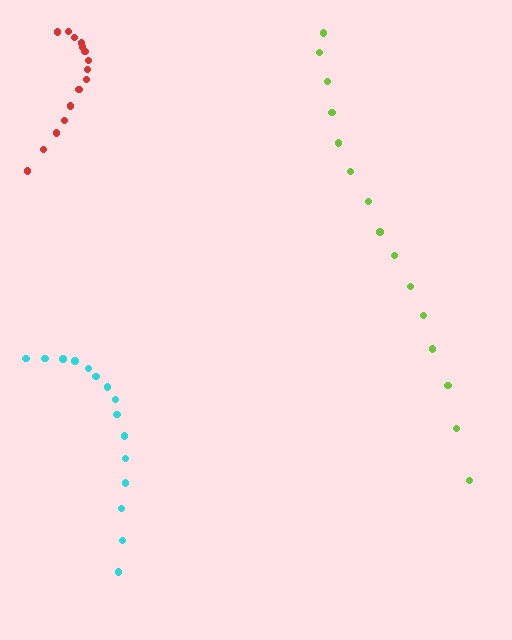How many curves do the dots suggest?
There are 3 distinct paths.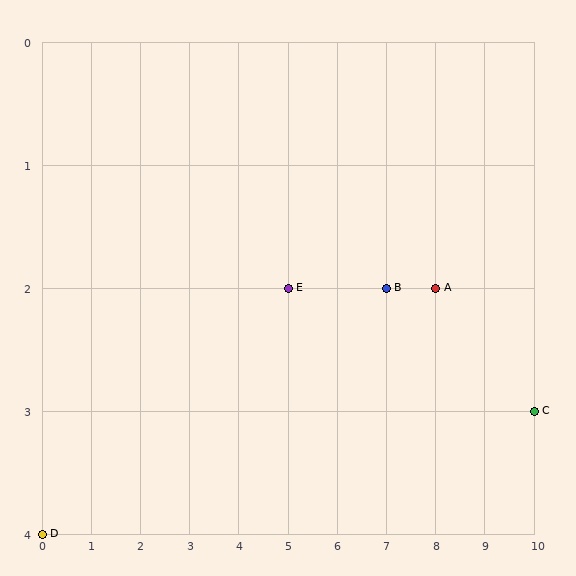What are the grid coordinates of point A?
Point A is at grid coordinates (8, 2).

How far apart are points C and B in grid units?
Points C and B are 3 columns and 1 row apart (about 3.2 grid units diagonally).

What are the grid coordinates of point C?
Point C is at grid coordinates (10, 3).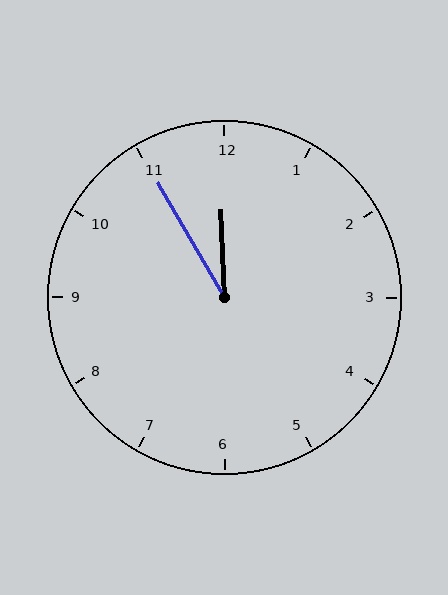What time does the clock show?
11:55.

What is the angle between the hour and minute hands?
Approximately 28 degrees.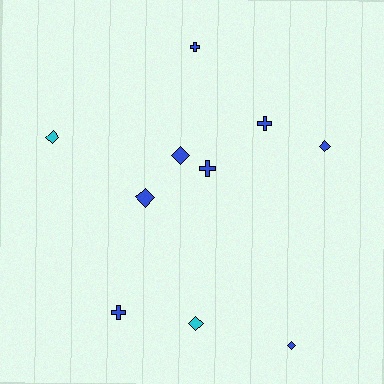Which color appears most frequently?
Blue, with 8 objects.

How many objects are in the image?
There are 10 objects.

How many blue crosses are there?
There are 4 blue crosses.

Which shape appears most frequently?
Diamond, with 6 objects.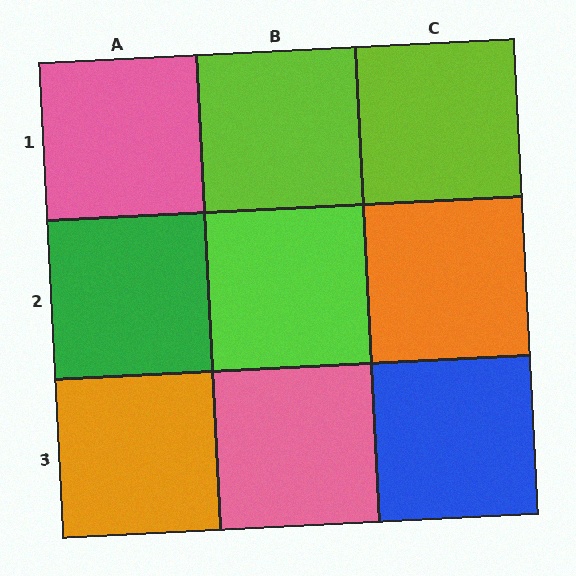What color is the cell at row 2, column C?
Orange.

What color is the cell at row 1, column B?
Lime.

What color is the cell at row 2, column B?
Lime.